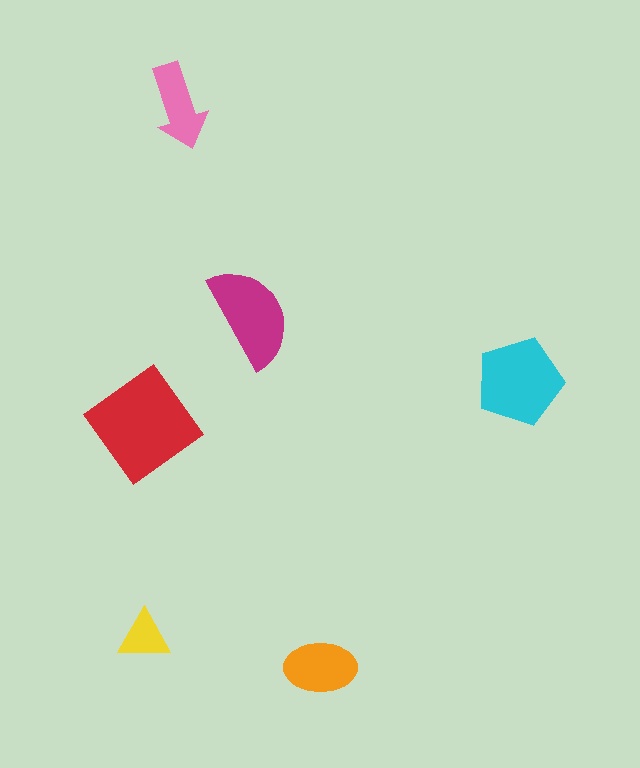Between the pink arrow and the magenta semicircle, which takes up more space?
The magenta semicircle.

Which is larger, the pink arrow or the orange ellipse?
The orange ellipse.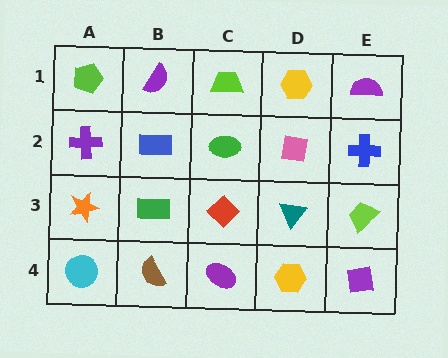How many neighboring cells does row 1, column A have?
2.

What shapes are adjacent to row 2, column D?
A yellow hexagon (row 1, column D), a teal triangle (row 3, column D), a green ellipse (row 2, column C), a blue cross (row 2, column E).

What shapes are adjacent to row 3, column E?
A blue cross (row 2, column E), a purple square (row 4, column E), a teal triangle (row 3, column D).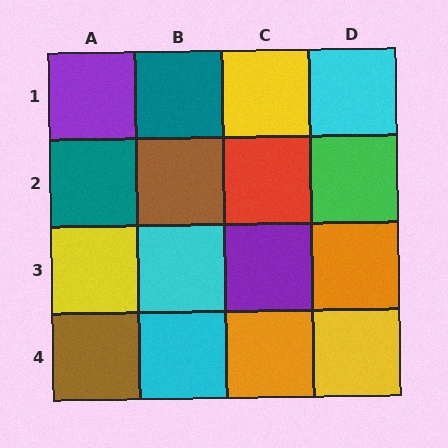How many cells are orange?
2 cells are orange.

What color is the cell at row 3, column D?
Orange.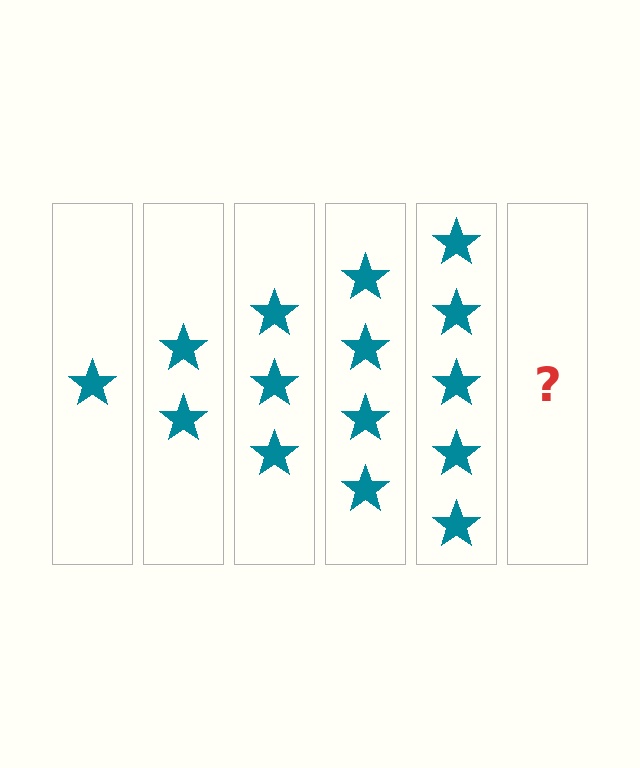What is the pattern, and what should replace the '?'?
The pattern is that each step adds one more star. The '?' should be 6 stars.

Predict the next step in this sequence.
The next step is 6 stars.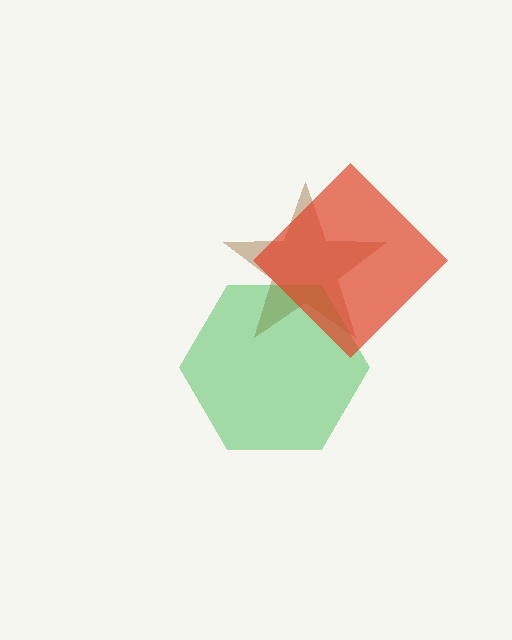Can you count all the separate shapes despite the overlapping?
Yes, there are 3 separate shapes.